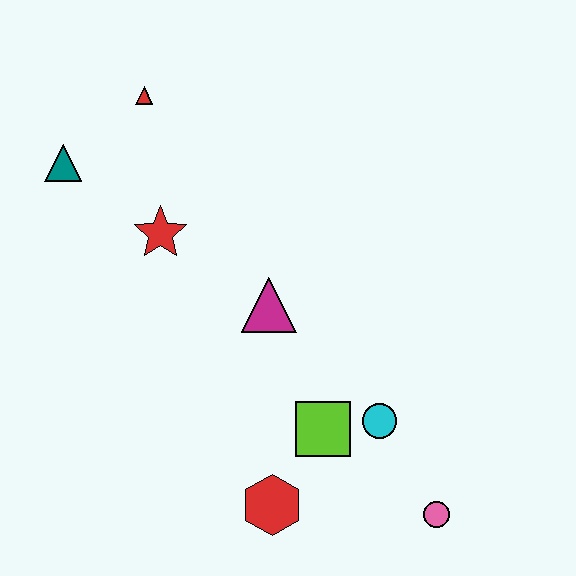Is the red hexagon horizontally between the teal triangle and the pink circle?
Yes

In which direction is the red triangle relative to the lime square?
The red triangle is above the lime square.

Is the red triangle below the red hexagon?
No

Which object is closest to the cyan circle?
The lime square is closest to the cyan circle.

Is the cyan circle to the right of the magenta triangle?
Yes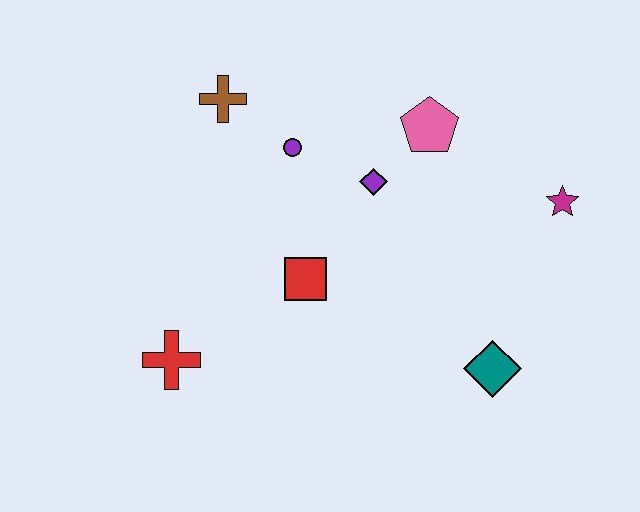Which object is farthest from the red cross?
The magenta star is farthest from the red cross.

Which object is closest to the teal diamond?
The magenta star is closest to the teal diamond.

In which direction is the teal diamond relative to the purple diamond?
The teal diamond is below the purple diamond.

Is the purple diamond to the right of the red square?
Yes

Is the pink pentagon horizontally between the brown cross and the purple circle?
No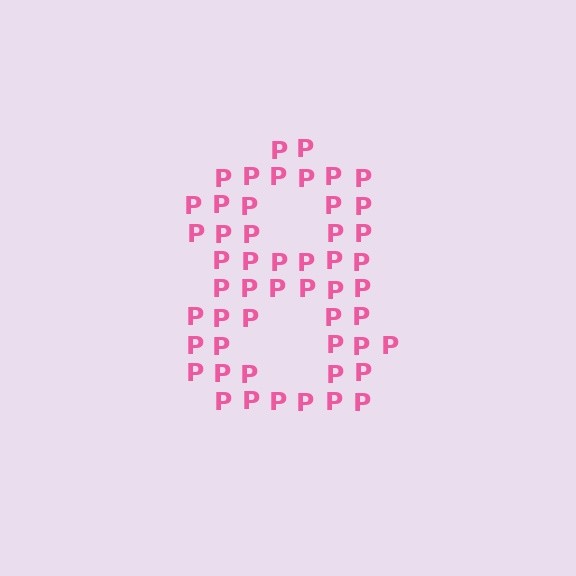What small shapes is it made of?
It is made of small letter P's.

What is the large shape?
The large shape is the digit 8.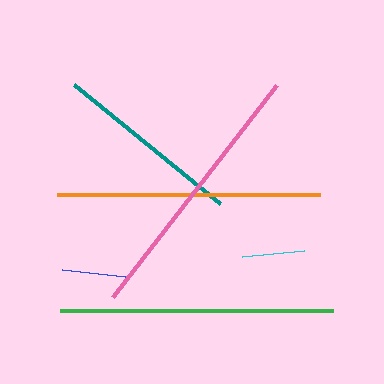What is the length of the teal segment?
The teal segment is approximately 188 pixels long.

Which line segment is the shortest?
The cyan line is the shortest at approximately 62 pixels.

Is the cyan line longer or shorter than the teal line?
The teal line is longer than the cyan line.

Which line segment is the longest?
The green line is the longest at approximately 273 pixels.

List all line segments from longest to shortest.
From longest to shortest: green, pink, orange, teal, blue, cyan.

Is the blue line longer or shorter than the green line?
The green line is longer than the blue line.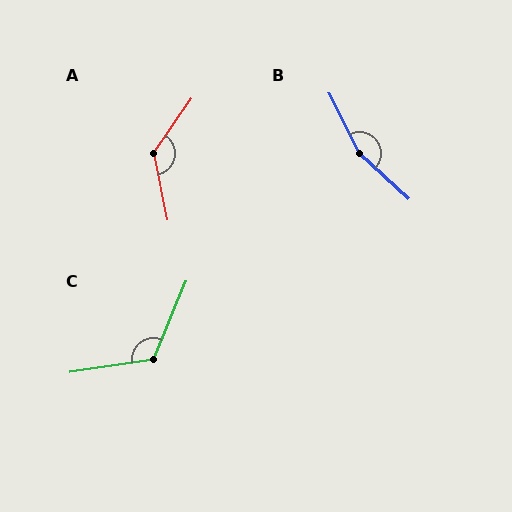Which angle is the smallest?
C, at approximately 121 degrees.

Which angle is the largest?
B, at approximately 159 degrees.